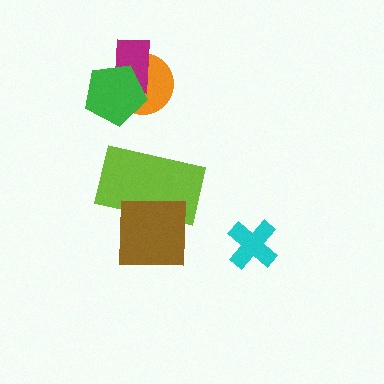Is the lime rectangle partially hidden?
Yes, it is partially covered by another shape.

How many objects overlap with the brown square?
1 object overlaps with the brown square.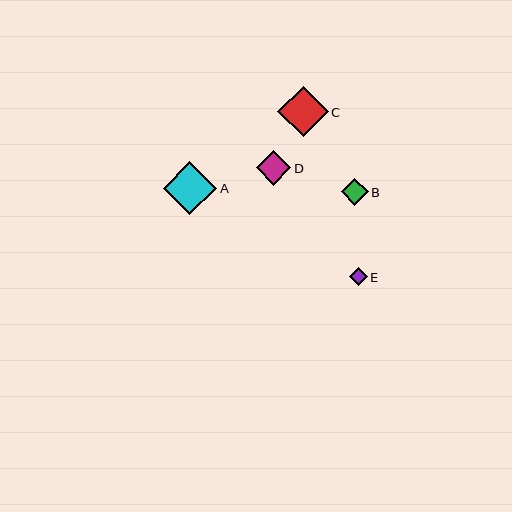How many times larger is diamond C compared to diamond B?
Diamond C is approximately 1.9 times the size of diamond B.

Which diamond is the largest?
Diamond A is the largest with a size of approximately 54 pixels.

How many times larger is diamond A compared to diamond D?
Diamond A is approximately 1.5 times the size of diamond D.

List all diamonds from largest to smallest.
From largest to smallest: A, C, D, B, E.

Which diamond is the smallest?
Diamond E is the smallest with a size of approximately 18 pixels.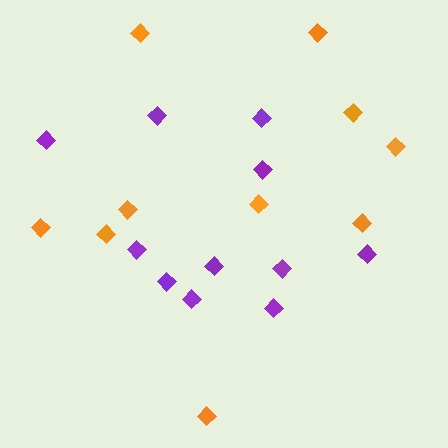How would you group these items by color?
There are 2 groups: one group of purple diamonds (11) and one group of orange diamonds (10).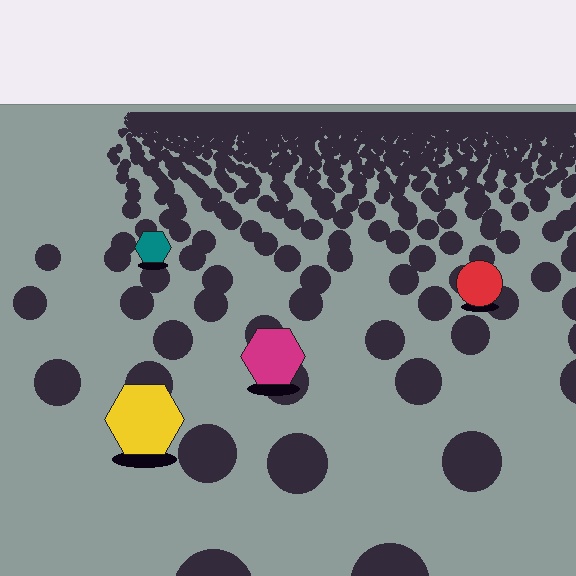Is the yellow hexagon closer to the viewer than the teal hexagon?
Yes. The yellow hexagon is closer — you can tell from the texture gradient: the ground texture is coarser near it.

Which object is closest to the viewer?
The yellow hexagon is closest. The texture marks near it are larger and more spread out.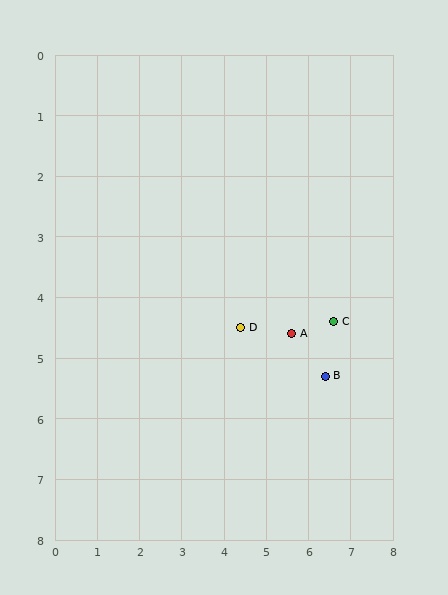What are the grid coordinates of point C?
Point C is at approximately (6.6, 4.4).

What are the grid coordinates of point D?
Point D is at approximately (4.4, 4.5).